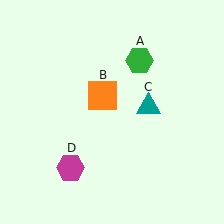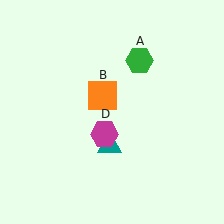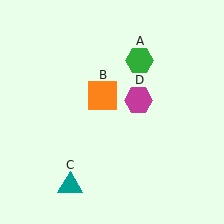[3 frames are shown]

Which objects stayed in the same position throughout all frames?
Green hexagon (object A) and orange square (object B) remained stationary.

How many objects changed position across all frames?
2 objects changed position: teal triangle (object C), magenta hexagon (object D).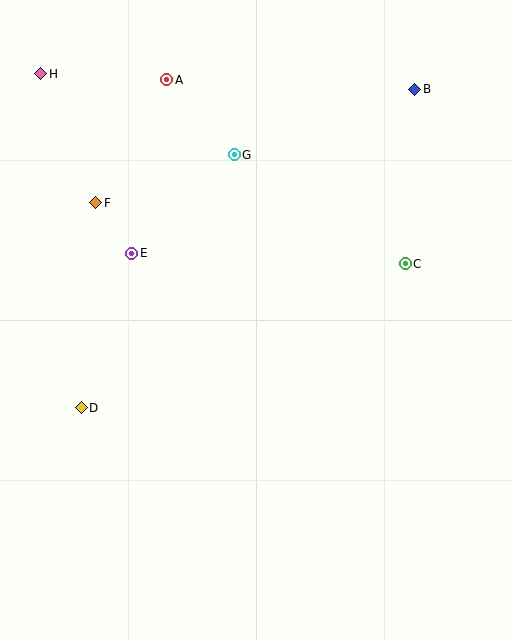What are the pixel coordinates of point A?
Point A is at (167, 80).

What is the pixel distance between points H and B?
The distance between H and B is 375 pixels.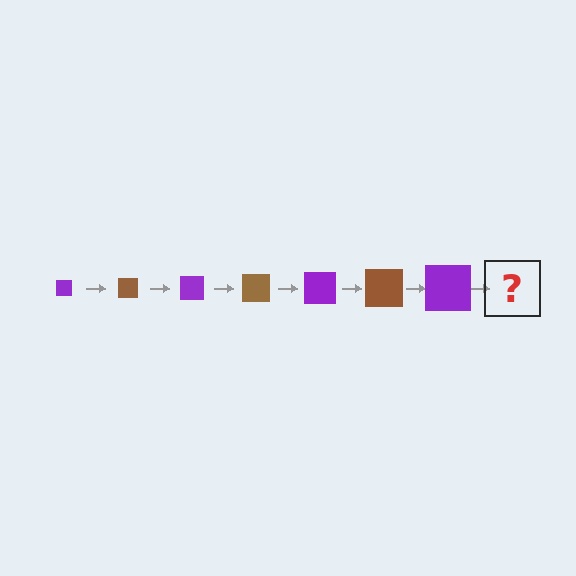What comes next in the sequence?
The next element should be a brown square, larger than the previous one.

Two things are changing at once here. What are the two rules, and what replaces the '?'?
The two rules are that the square grows larger each step and the color cycles through purple and brown. The '?' should be a brown square, larger than the previous one.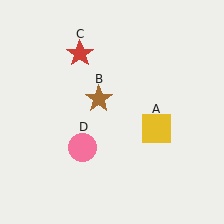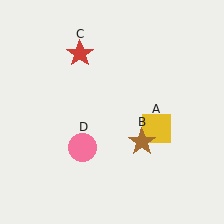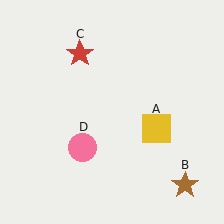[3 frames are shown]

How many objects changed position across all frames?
1 object changed position: brown star (object B).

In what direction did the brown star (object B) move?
The brown star (object B) moved down and to the right.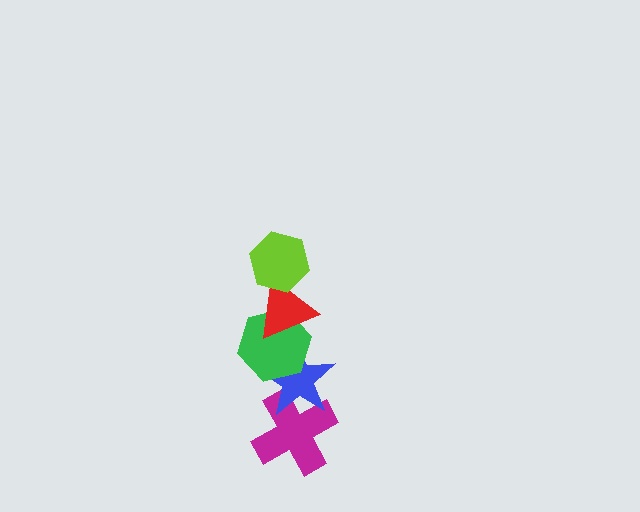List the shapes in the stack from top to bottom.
From top to bottom: the lime hexagon, the red triangle, the green hexagon, the blue star, the magenta cross.